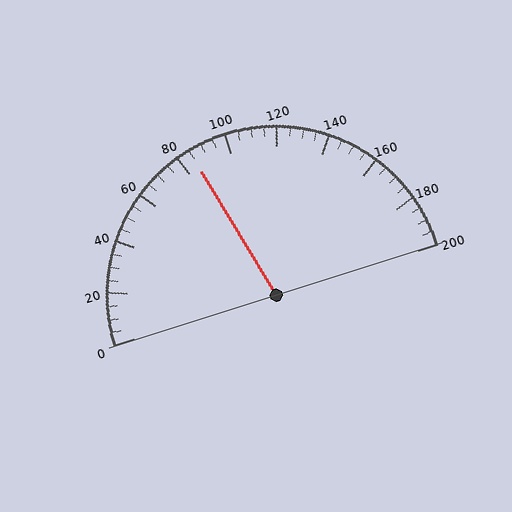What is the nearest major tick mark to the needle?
The nearest major tick mark is 80.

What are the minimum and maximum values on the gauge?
The gauge ranges from 0 to 200.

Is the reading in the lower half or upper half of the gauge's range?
The reading is in the lower half of the range (0 to 200).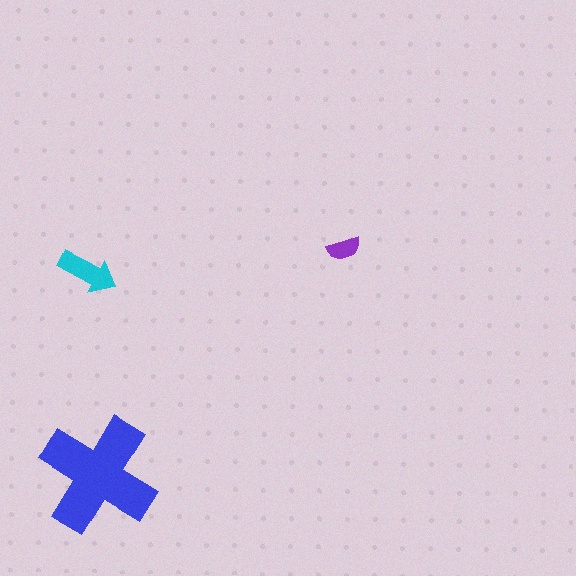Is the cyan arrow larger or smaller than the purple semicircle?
Larger.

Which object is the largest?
The blue cross.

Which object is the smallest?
The purple semicircle.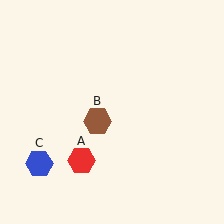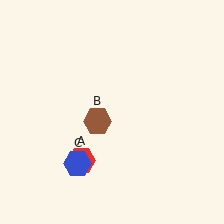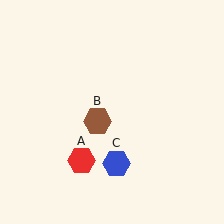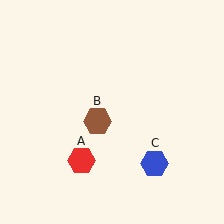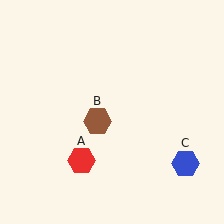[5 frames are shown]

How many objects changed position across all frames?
1 object changed position: blue hexagon (object C).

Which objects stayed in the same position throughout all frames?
Red hexagon (object A) and brown hexagon (object B) remained stationary.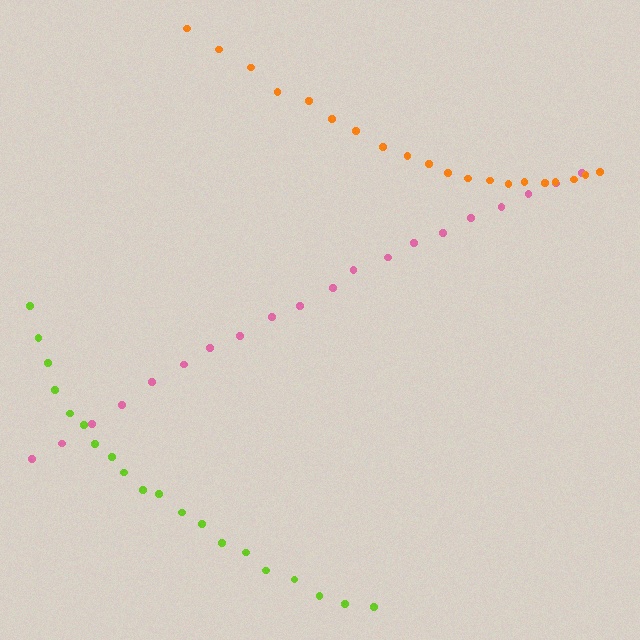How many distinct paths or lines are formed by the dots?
There are 3 distinct paths.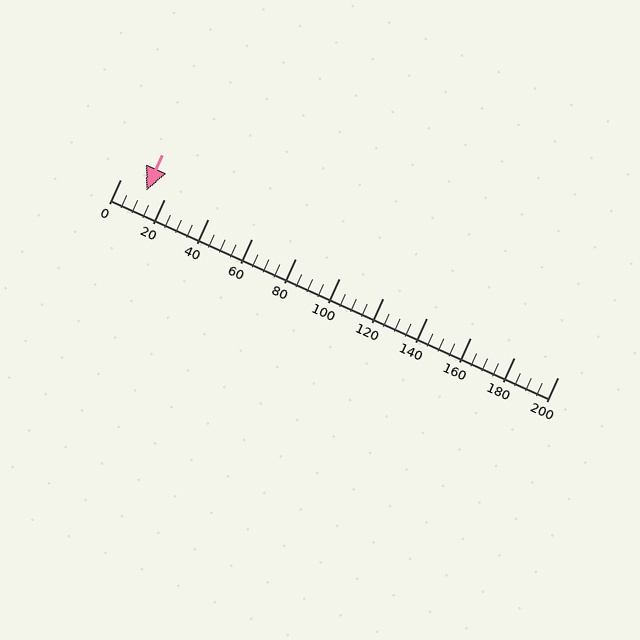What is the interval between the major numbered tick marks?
The major tick marks are spaced 20 units apart.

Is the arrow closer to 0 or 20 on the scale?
The arrow is closer to 20.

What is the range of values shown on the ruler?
The ruler shows values from 0 to 200.